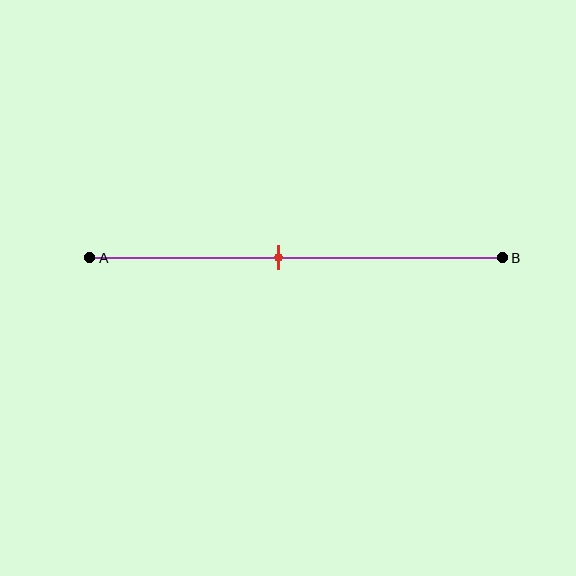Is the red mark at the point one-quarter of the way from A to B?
No, the mark is at about 45% from A, not at the 25% one-quarter point.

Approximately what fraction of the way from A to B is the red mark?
The red mark is approximately 45% of the way from A to B.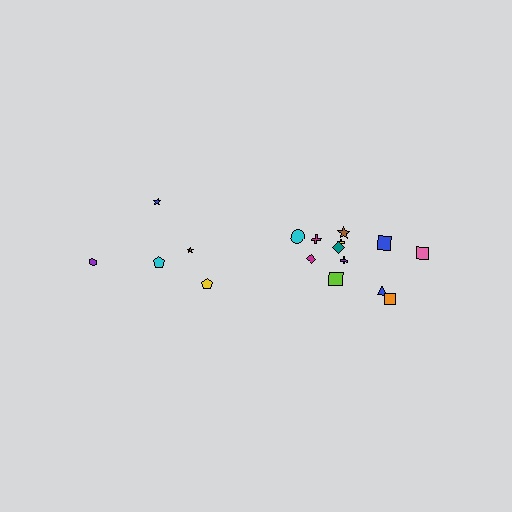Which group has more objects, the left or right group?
The right group.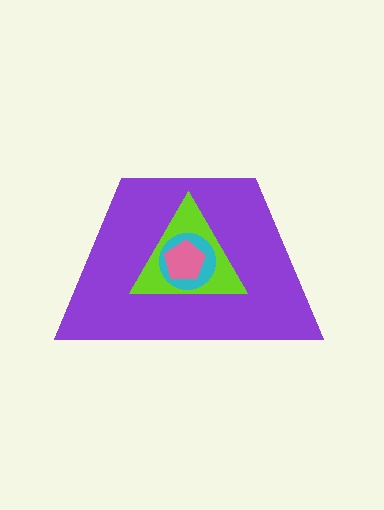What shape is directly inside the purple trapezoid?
The lime triangle.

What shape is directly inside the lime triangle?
The cyan circle.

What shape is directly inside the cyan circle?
The pink pentagon.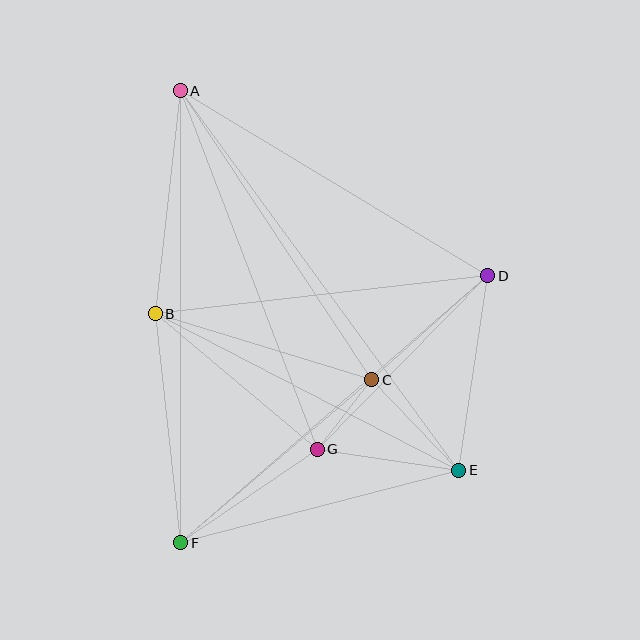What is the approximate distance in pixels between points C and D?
The distance between C and D is approximately 156 pixels.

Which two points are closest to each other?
Points C and G are closest to each other.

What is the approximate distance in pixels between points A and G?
The distance between A and G is approximately 384 pixels.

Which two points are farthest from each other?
Points A and E are farthest from each other.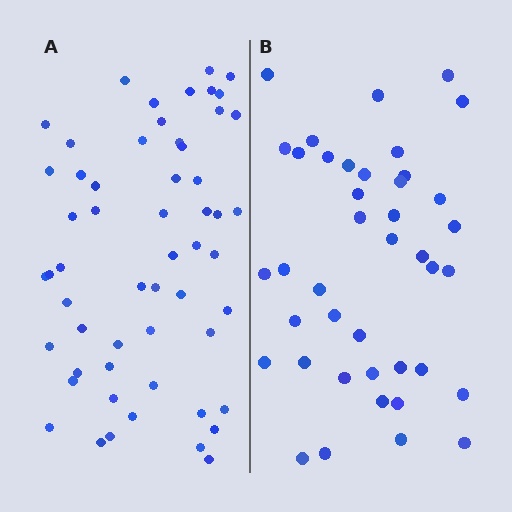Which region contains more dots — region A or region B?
Region A (the left region) has more dots.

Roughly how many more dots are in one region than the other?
Region A has approximately 15 more dots than region B.